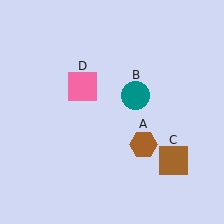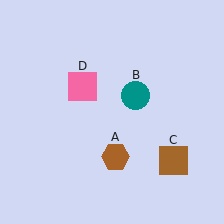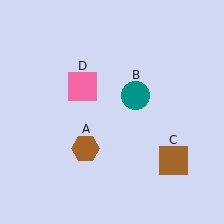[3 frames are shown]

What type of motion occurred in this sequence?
The brown hexagon (object A) rotated clockwise around the center of the scene.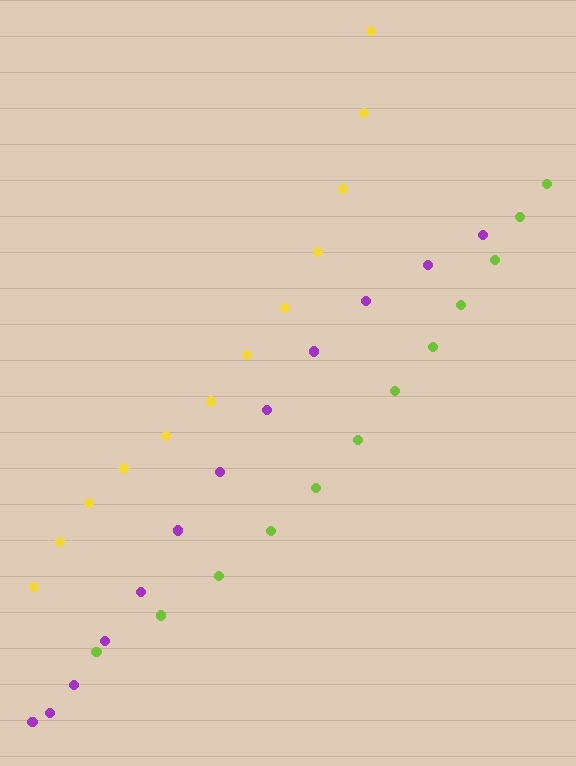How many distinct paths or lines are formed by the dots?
There are 3 distinct paths.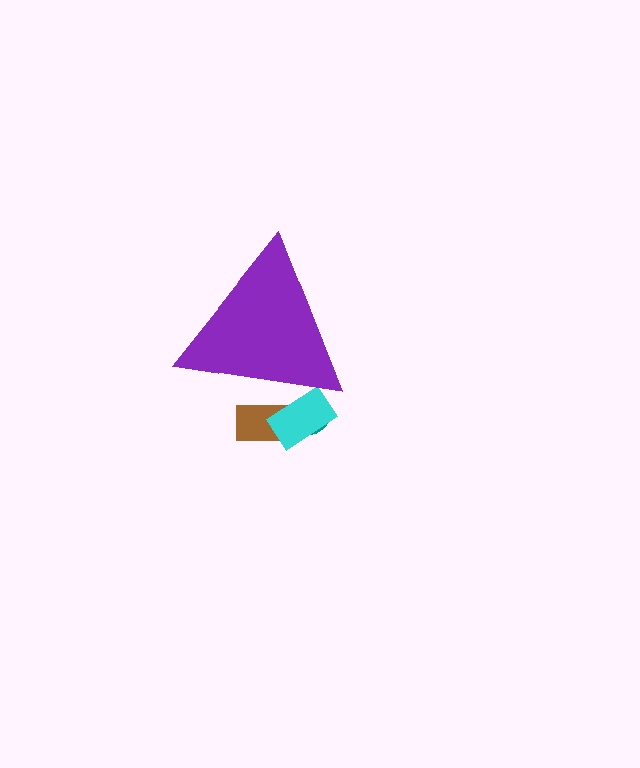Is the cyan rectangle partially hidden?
Yes, the cyan rectangle is partially hidden behind the purple triangle.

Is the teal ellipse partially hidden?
Yes, the teal ellipse is partially hidden behind the purple triangle.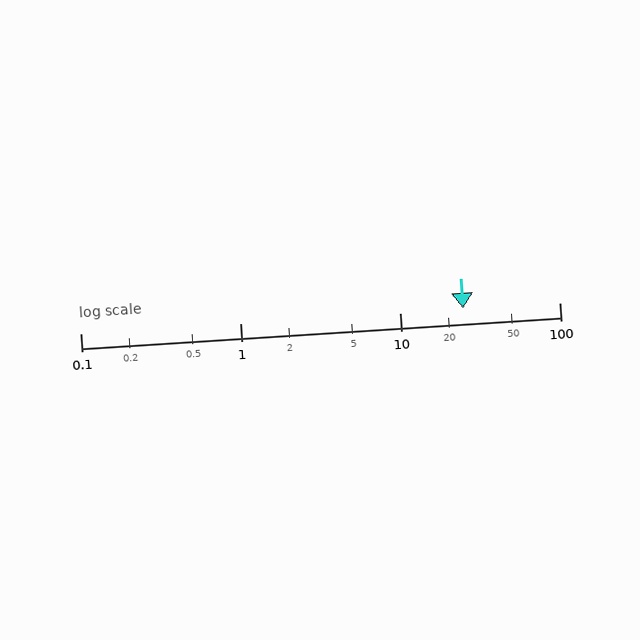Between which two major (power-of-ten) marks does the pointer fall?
The pointer is between 10 and 100.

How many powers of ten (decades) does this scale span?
The scale spans 3 decades, from 0.1 to 100.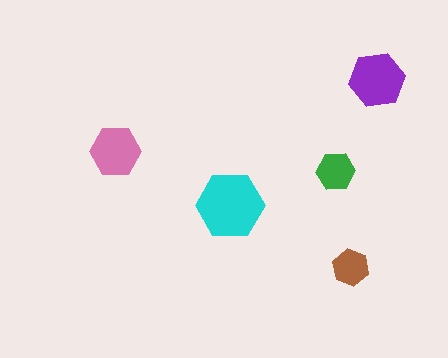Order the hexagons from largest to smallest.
the cyan one, the purple one, the pink one, the green one, the brown one.